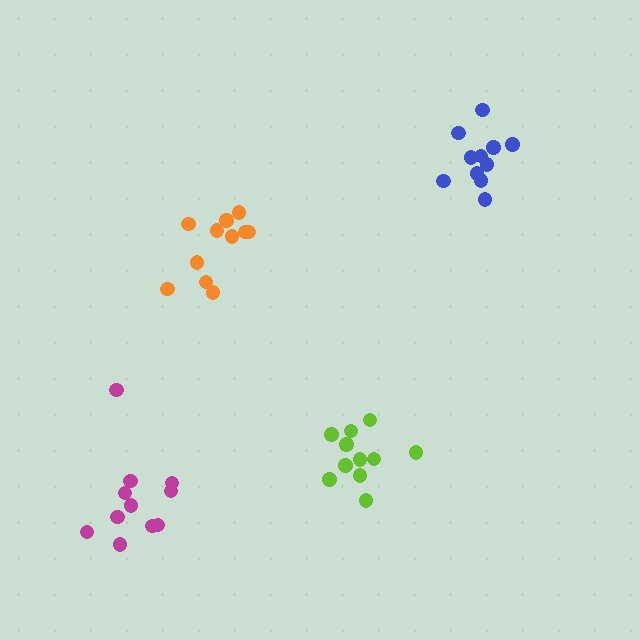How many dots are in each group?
Group 1: 11 dots, Group 2: 11 dots, Group 3: 11 dots, Group 4: 11 dots (44 total).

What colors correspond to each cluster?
The clusters are colored: lime, blue, orange, magenta.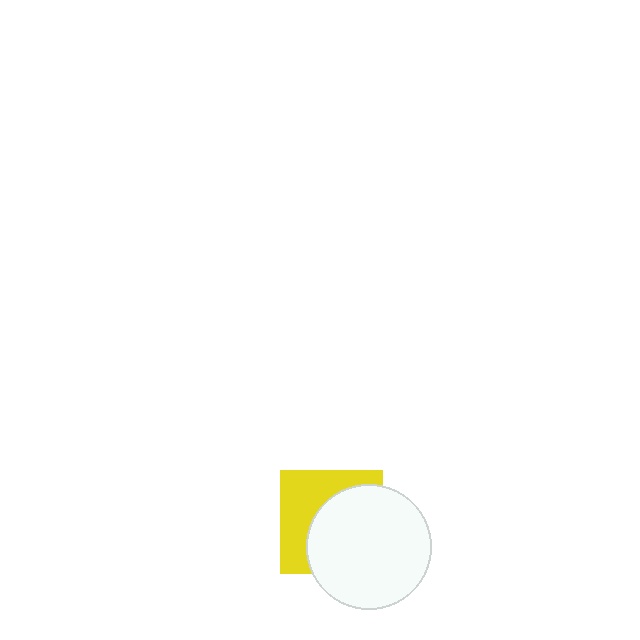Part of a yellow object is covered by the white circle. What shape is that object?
It is a square.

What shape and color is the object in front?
The object in front is a white circle.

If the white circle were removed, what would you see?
You would see the complete yellow square.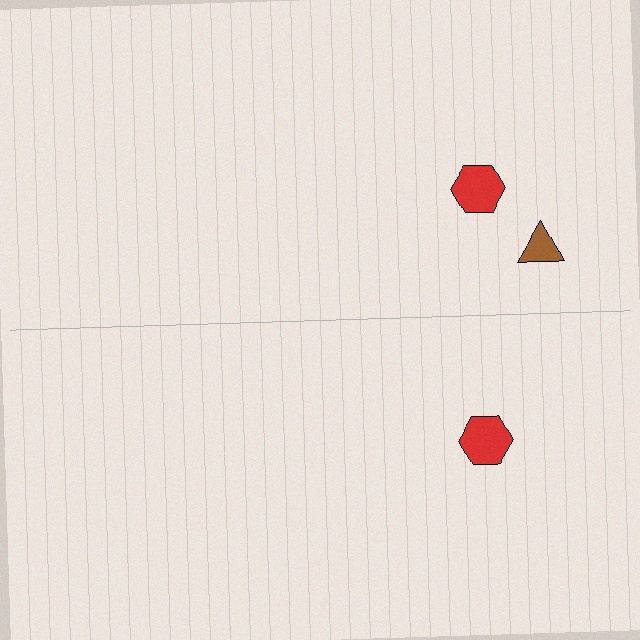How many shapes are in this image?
There are 3 shapes in this image.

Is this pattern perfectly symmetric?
No, the pattern is not perfectly symmetric. A brown triangle is missing from the bottom side.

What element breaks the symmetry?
A brown triangle is missing from the bottom side.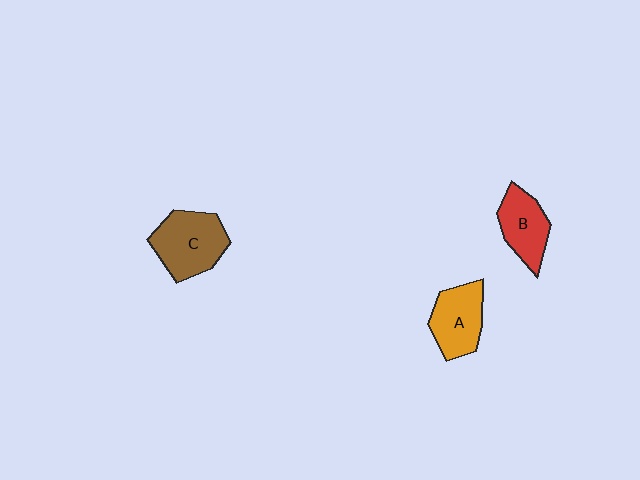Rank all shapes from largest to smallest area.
From largest to smallest: C (brown), A (orange), B (red).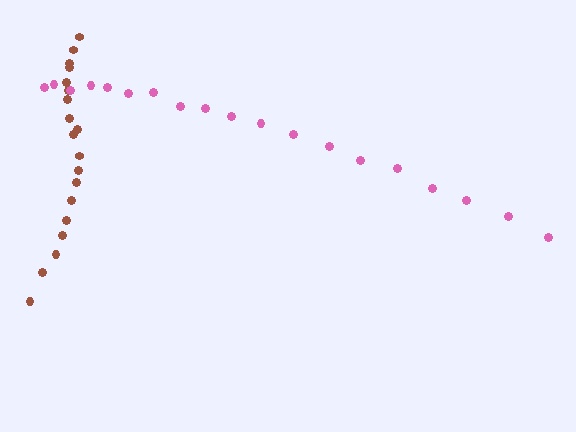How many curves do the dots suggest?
There are 2 distinct paths.